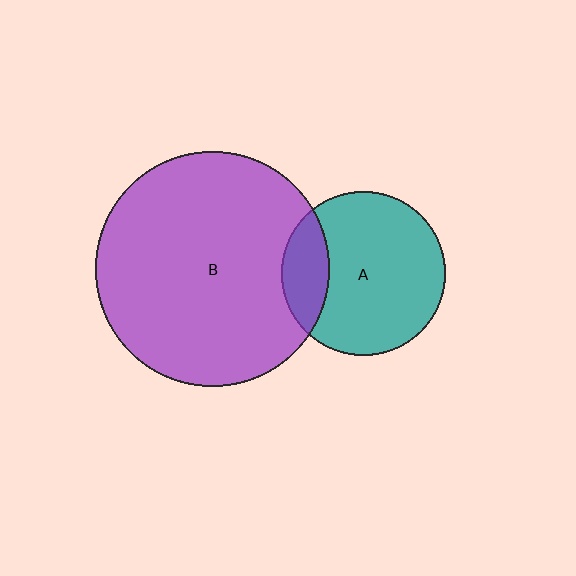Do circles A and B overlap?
Yes.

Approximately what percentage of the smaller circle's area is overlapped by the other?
Approximately 20%.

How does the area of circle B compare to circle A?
Approximately 2.0 times.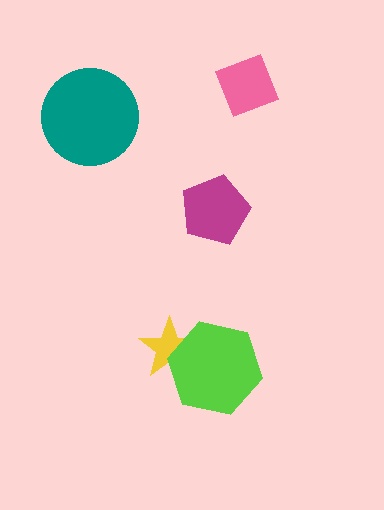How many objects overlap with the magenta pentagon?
0 objects overlap with the magenta pentagon.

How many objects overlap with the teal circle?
0 objects overlap with the teal circle.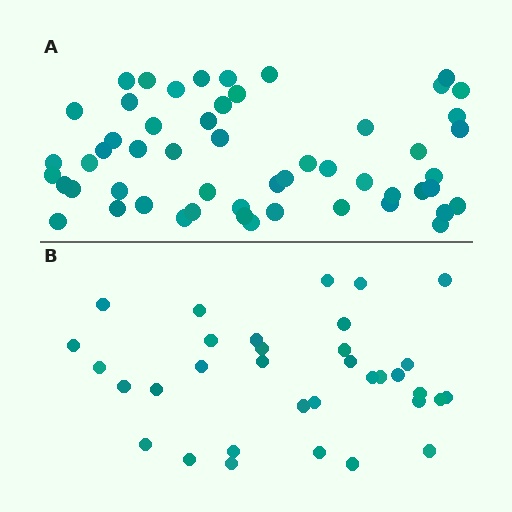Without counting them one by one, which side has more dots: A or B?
Region A (the top region) has more dots.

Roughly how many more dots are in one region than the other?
Region A has approximately 20 more dots than region B.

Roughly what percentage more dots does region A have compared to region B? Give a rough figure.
About 60% more.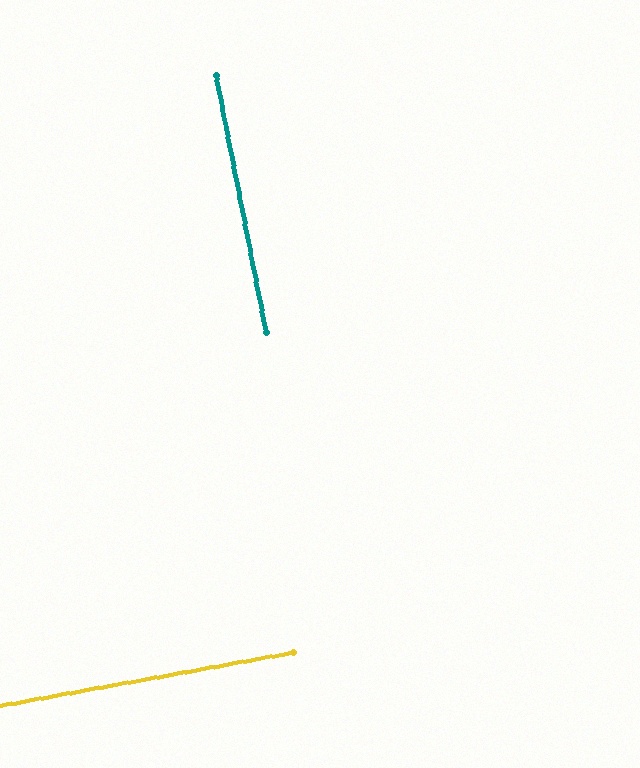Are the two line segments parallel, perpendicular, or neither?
Perpendicular — they meet at approximately 89°.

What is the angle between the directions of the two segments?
Approximately 89 degrees.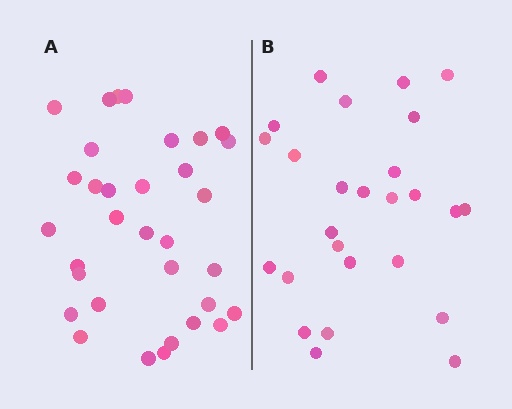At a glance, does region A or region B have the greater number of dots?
Region A (the left region) has more dots.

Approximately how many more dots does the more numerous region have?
Region A has roughly 8 or so more dots than region B.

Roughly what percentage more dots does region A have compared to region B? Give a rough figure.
About 25% more.